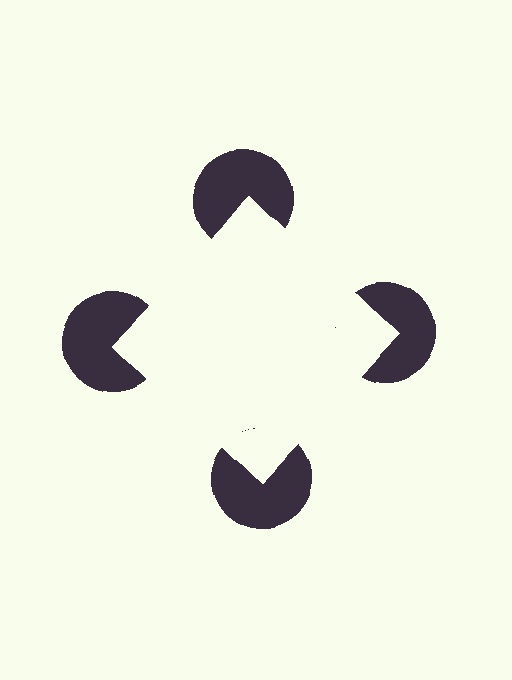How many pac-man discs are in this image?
There are 4 — one at each vertex of the illusory square.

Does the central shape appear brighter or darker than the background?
It typically appears slightly brighter than the background, even though no actual brightness change is drawn.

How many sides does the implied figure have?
4 sides.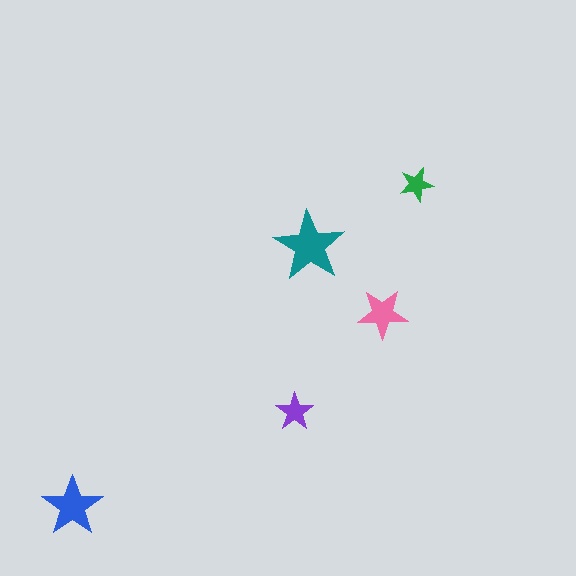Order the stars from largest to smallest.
the teal one, the blue one, the pink one, the purple one, the green one.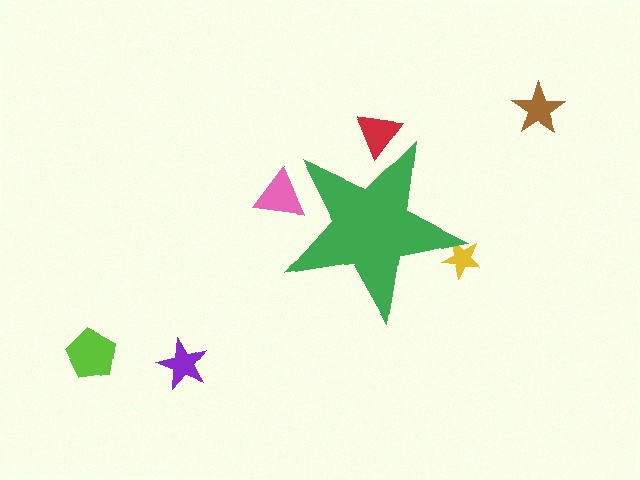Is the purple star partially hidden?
No, the purple star is fully visible.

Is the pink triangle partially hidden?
Yes, the pink triangle is partially hidden behind the green star.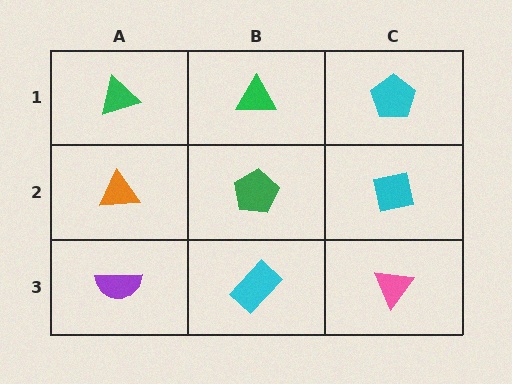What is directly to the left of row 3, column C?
A cyan rectangle.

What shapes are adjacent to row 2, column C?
A cyan pentagon (row 1, column C), a pink triangle (row 3, column C), a green pentagon (row 2, column B).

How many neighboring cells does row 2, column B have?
4.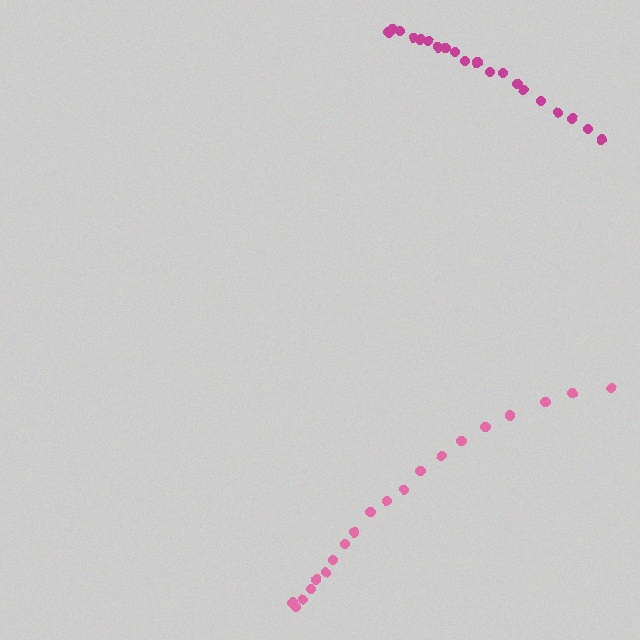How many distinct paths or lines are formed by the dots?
There are 2 distinct paths.